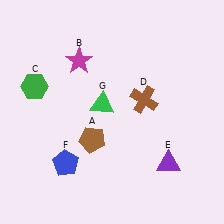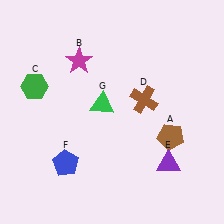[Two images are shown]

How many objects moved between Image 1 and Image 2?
1 object moved between the two images.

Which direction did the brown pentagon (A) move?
The brown pentagon (A) moved right.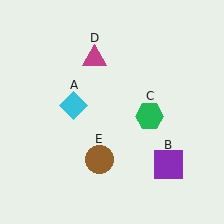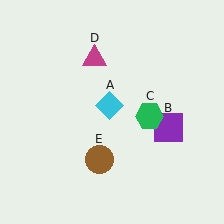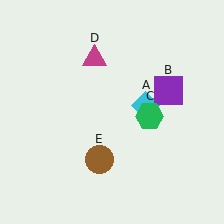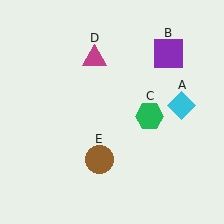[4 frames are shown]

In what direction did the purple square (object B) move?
The purple square (object B) moved up.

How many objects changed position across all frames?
2 objects changed position: cyan diamond (object A), purple square (object B).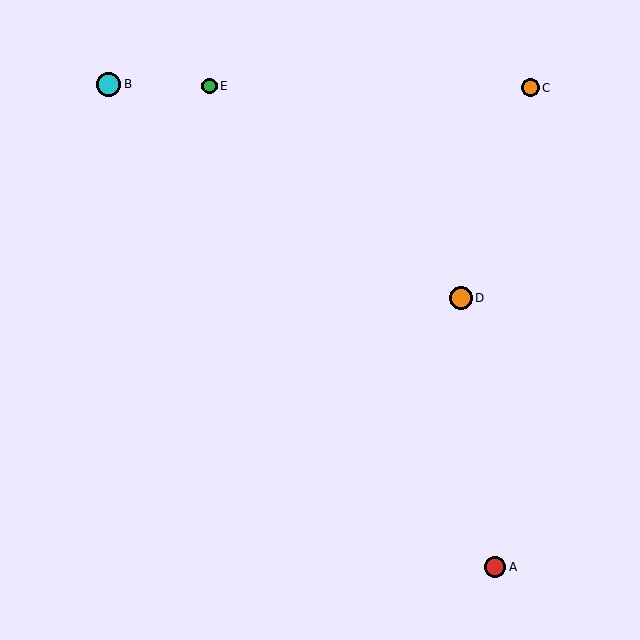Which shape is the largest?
The cyan circle (labeled B) is the largest.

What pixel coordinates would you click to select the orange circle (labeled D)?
Click at (461, 298) to select the orange circle D.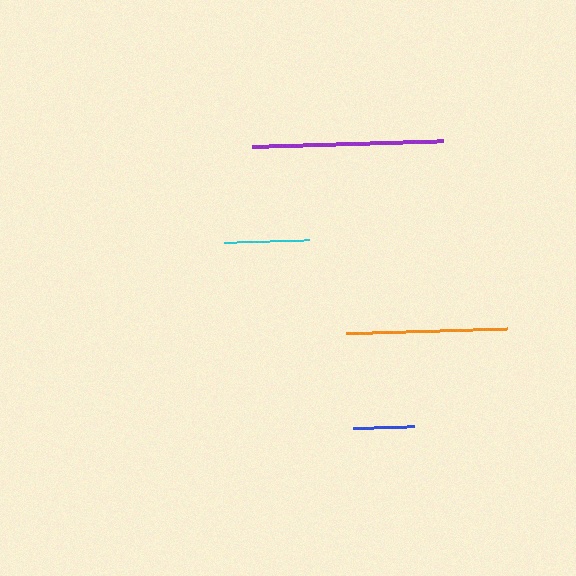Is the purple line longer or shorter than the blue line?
The purple line is longer than the blue line.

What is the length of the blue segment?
The blue segment is approximately 61 pixels long.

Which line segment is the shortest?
The blue line is the shortest at approximately 61 pixels.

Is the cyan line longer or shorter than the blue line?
The cyan line is longer than the blue line.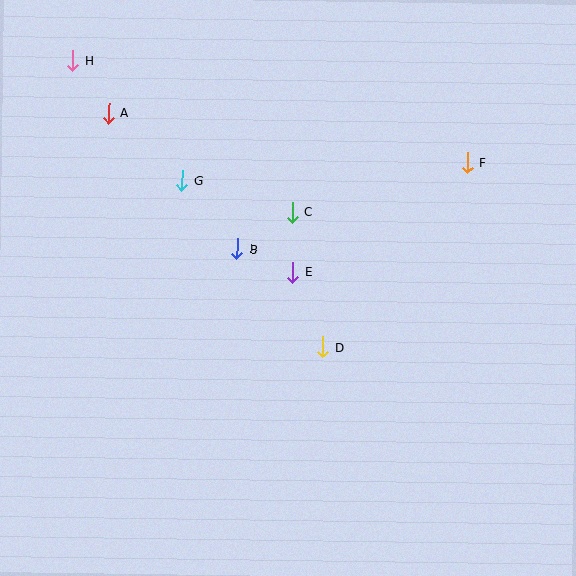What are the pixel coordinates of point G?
Point G is at (182, 180).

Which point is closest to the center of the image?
Point E at (293, 272) is closest to the center.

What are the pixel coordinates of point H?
Point H is at (73, 61).